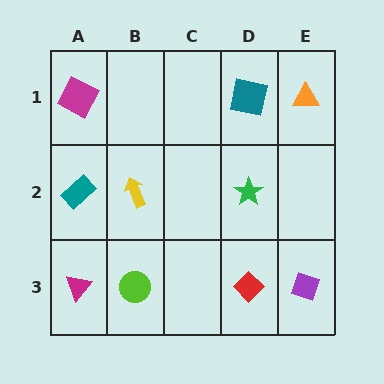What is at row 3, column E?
A purple diamond.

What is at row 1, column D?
A teal square.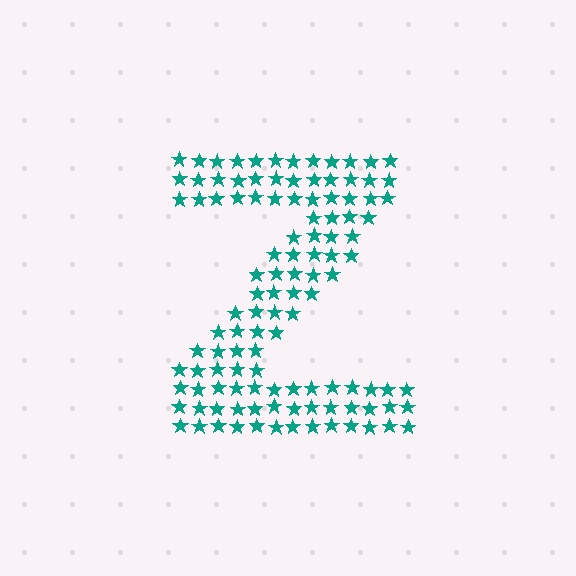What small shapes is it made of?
It is made of small stars.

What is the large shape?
The large shape is the letter Z.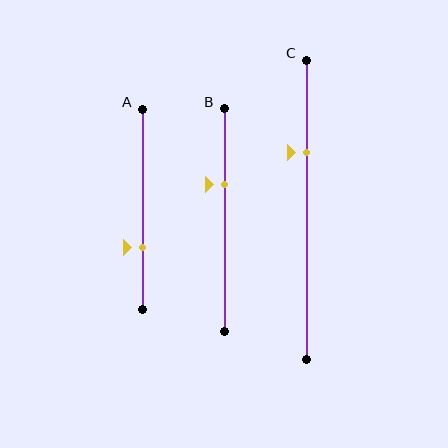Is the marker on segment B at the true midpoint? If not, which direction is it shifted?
No, the marker on segment B is shifted upward by about 16% of the segment length.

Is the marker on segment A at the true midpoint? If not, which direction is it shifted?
No, the marker on segment A is shifted downward by about 19% of the segment length.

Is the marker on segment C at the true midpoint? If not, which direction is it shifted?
No, the marker on segment C is shifted upward by about 19% of the segment length.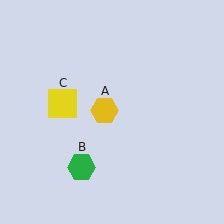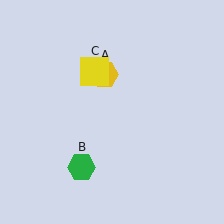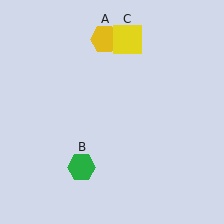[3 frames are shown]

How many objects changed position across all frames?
2 objects changed position: yellow hexagon (object A), yellow square (object C).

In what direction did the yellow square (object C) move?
The yellow square (object C) moved up and to the right.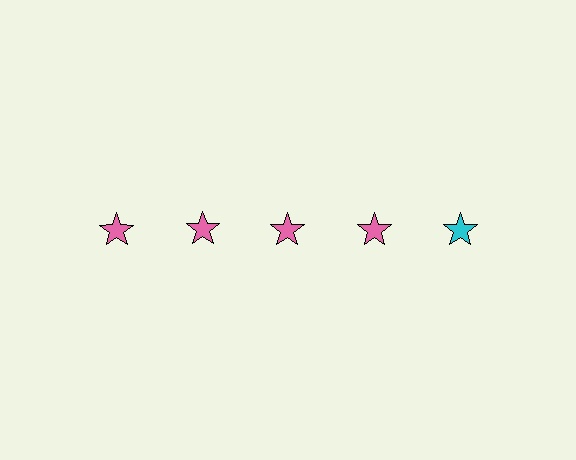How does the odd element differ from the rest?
It has a different color: cyan instead of pink.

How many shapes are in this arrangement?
There are 5 shapes arranged in a grid pattern.